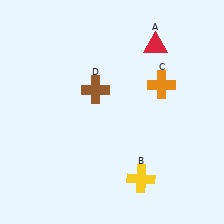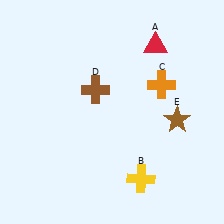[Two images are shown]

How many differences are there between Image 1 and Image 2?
There is 1 difference between the two images.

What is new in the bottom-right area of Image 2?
A brown star (E) was added in the bottom-right area of Image 2.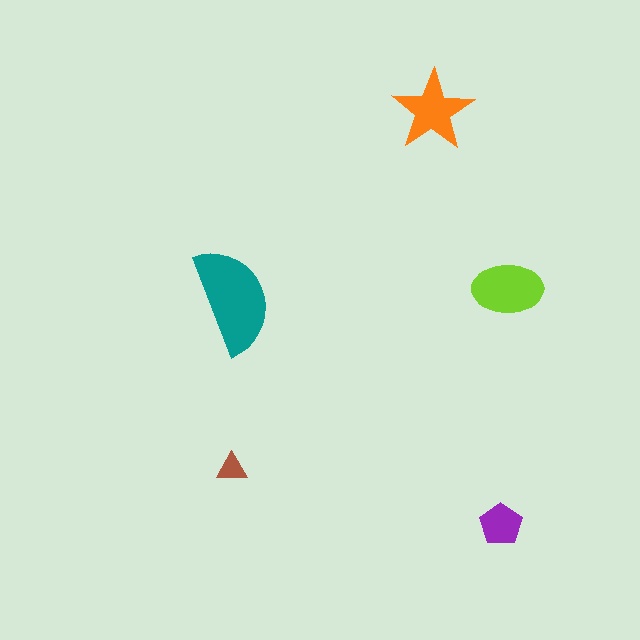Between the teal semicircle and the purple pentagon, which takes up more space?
The teal semicircle.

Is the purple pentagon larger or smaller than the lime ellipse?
Smaller.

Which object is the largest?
The teal semicircle.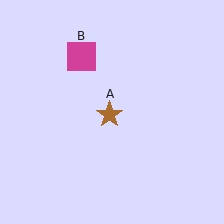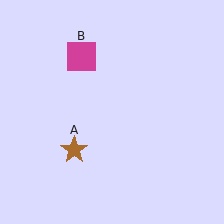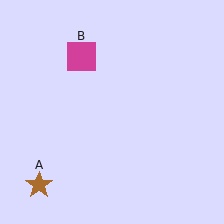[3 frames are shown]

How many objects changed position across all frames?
1 object changed position: brown star (object A).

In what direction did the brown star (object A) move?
The brown star (object A) moved down and to the left.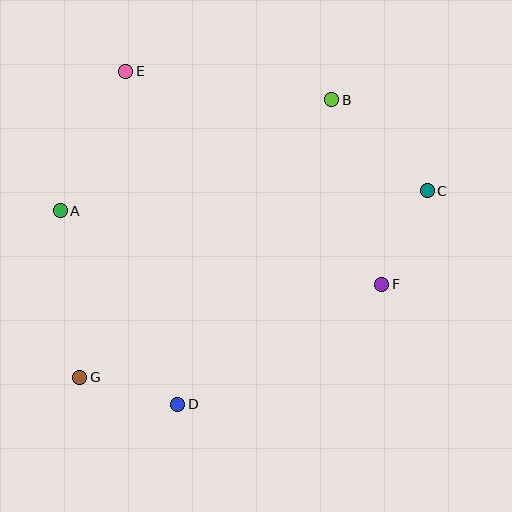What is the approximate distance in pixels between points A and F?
The distance between A and F is approximately 330 pixels.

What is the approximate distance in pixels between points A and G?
The distance between A and G is approximately 168 pixels.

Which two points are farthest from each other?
Points C and G are farthest from each other.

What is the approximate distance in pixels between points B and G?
The distance between B and G is approximately 374 pixels.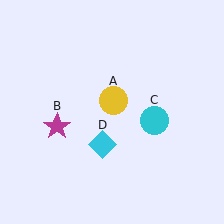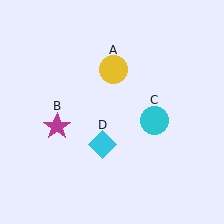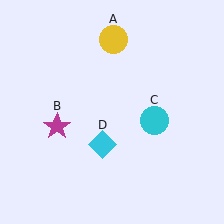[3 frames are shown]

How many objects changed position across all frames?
1 object changed position: yellow circle (object A).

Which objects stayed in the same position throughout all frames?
Magenta star (object B) and cyan circle (object C) and cyan diamond (object D) remained stationary.